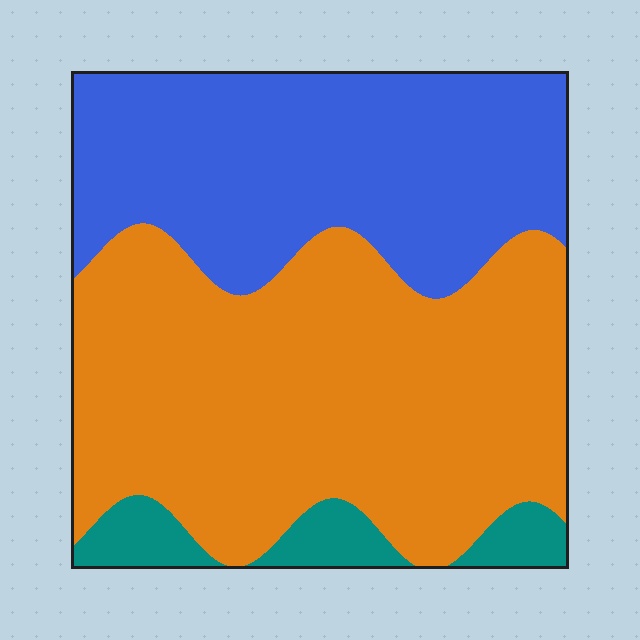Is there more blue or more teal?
Blue.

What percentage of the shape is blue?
Blue covers 38% of the shape.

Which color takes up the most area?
Orange, at roughly 55%.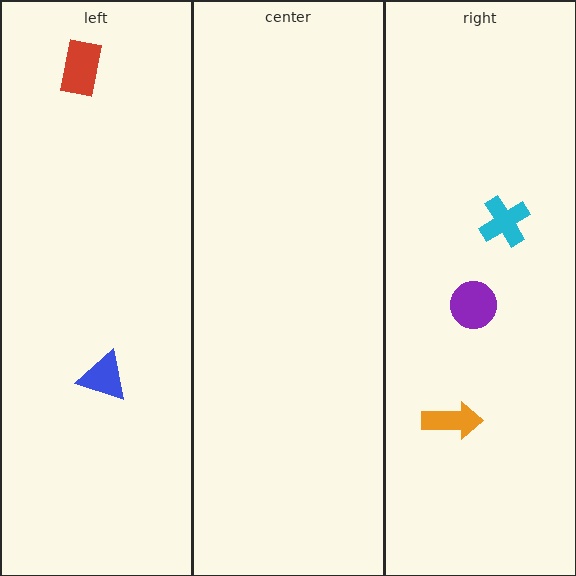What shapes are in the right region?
The orange arrow, the purple circle, the cyan cross.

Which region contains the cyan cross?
The right region.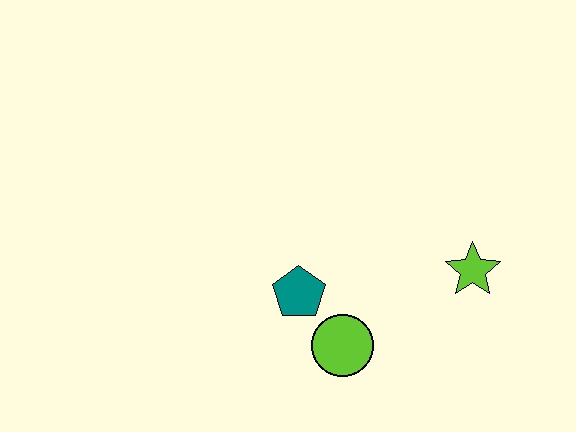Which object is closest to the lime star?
The lime circle is closest to the lime star.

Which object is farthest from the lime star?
The teal pentagon is farthest from the lime star.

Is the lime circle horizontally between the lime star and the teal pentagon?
Yes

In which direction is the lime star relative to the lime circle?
The lime star is to the right of the lime circle.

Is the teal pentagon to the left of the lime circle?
Yes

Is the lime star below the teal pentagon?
No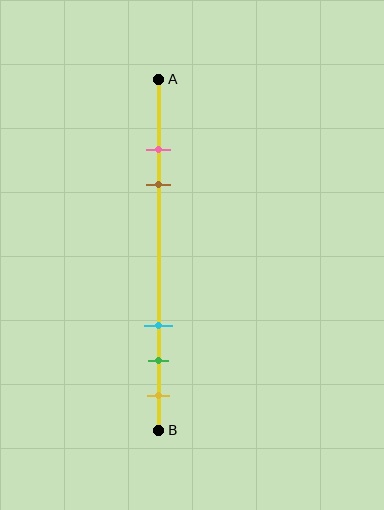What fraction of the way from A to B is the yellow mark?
The yellow mark is approximately 90% (0.9) of the way from A to B.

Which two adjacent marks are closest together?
The pink and brown marks are the closest adjacent pair.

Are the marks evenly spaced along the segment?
No, the marks are not evenly spaced.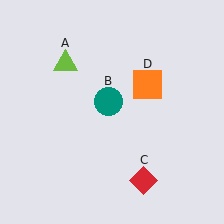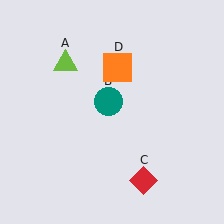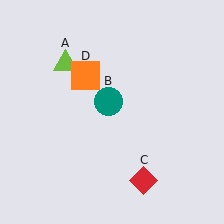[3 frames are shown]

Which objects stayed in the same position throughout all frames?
Lime triangle (object A) and teal circle (object B) and red diamond (object C) remained stationary.